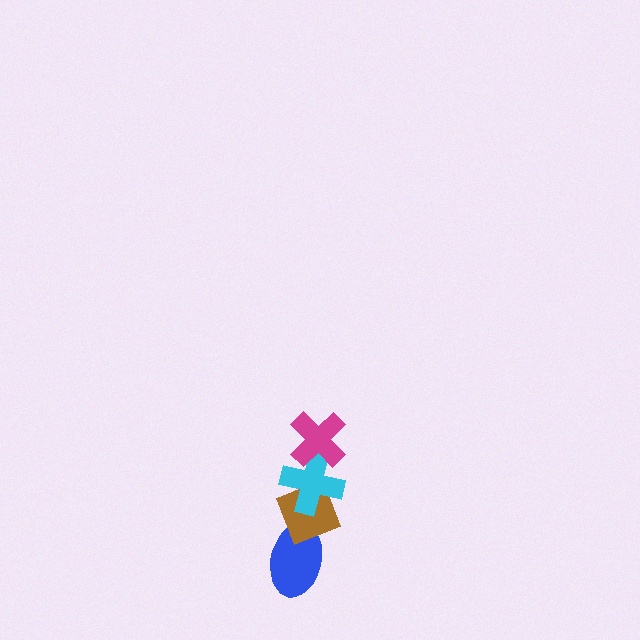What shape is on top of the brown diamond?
The cyan cross is on top of the brown diamond.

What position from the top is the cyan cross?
The cyan cross is 2nd from the top.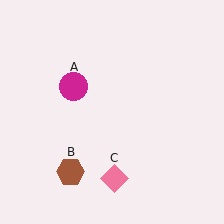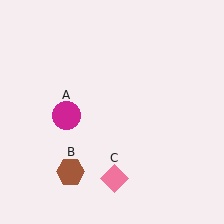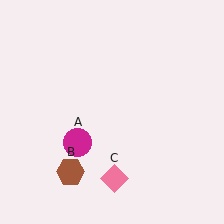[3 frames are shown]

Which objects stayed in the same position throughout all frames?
Brown hexagon (object B) and pink diamond (object C) remained stationary.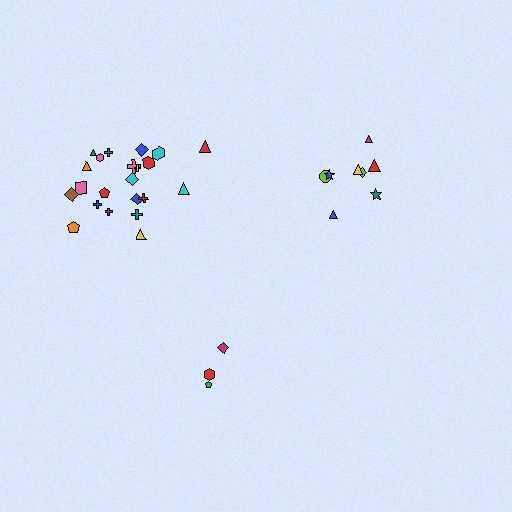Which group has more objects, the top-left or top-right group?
The top-left group.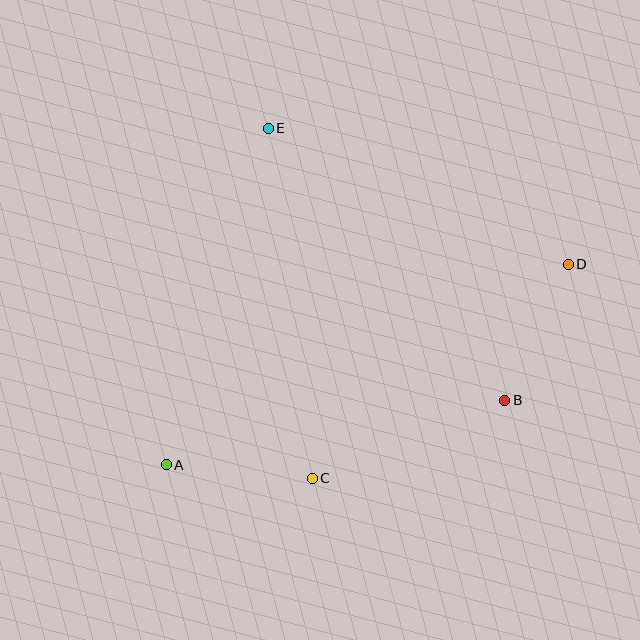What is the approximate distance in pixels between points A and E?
The distance between A and E is approximately 352 pixels.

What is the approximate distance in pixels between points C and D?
The distance between C and D is approximately 334 pixels.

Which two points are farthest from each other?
Points A and D are farthest from each other.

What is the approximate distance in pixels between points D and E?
The distance between D and E is approximately 329 pixels.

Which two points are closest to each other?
Points A and C are closest to each other.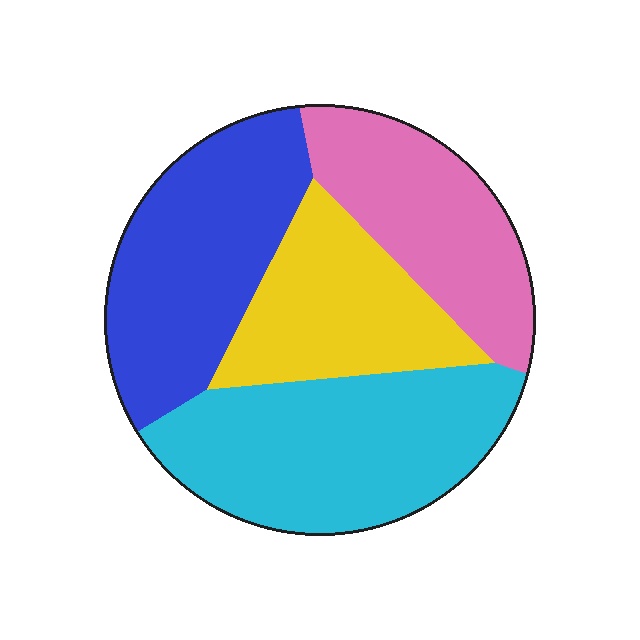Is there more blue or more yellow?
Blue.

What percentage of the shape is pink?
Pink takes up about one fifth (1/5) of the shape.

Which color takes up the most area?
Cyan, at roughly 30%.